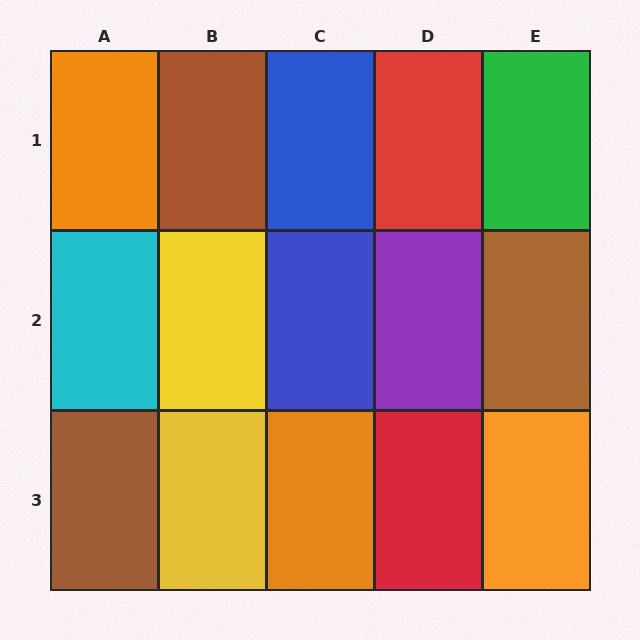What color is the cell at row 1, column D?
Red.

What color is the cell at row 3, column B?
Yellow.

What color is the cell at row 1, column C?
Blue.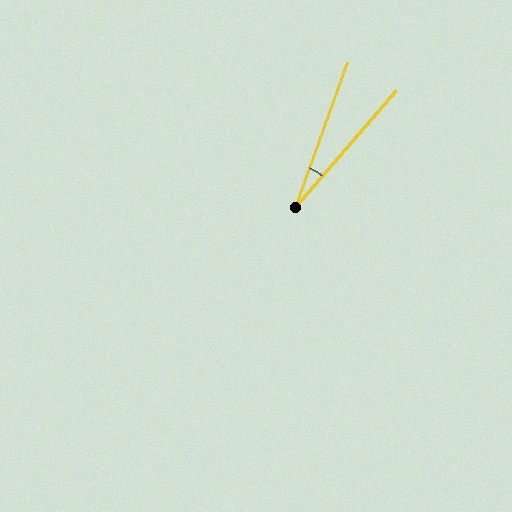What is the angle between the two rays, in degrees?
Approximately 21 degrees.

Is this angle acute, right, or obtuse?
It is acute.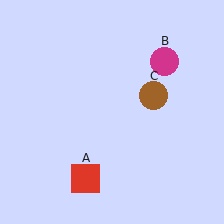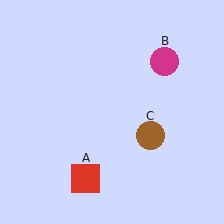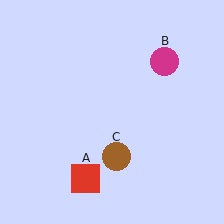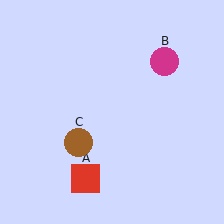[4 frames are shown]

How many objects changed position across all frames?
1 object changed position: brown circle (object C).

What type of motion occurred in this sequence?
The brown circle (object C) rotated clockwise around the center of the scene.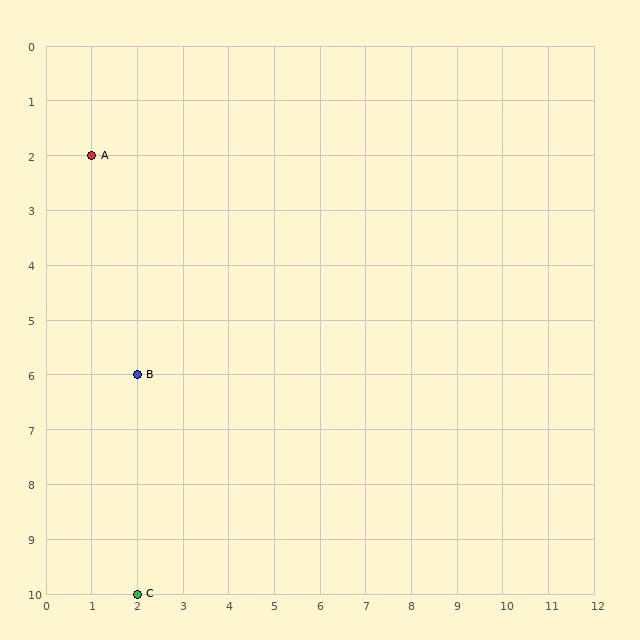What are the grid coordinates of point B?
Point B is at grid coordinates (2, 6).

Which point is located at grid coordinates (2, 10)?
Point C is at (2, 10).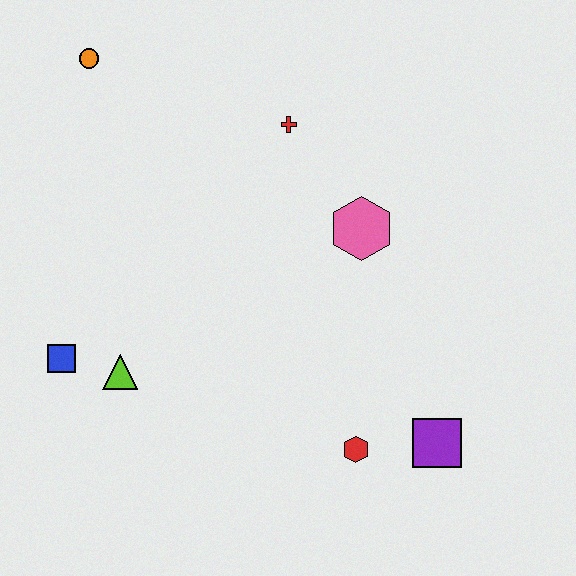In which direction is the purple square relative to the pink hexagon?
The purple square is below the pink hexagon.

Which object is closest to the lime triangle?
The blue square is closest to the lime triangle.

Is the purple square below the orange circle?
Yes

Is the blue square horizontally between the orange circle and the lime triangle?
No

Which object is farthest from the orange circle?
The purple square is farthest from the orange circle.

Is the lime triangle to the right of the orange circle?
Yes